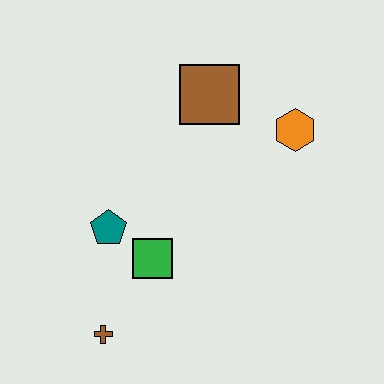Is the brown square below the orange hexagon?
No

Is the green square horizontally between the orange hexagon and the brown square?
No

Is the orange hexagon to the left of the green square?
No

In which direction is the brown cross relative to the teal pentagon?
The brown cross is below the teal pentagon.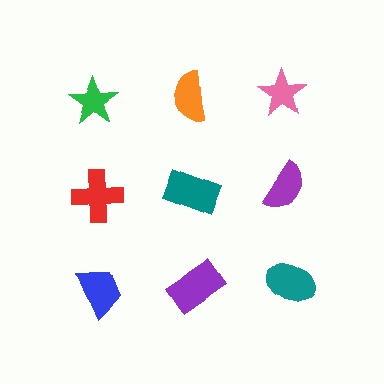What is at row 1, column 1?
A green star.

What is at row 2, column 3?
A purple semicircle.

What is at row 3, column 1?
A blue trapezoid.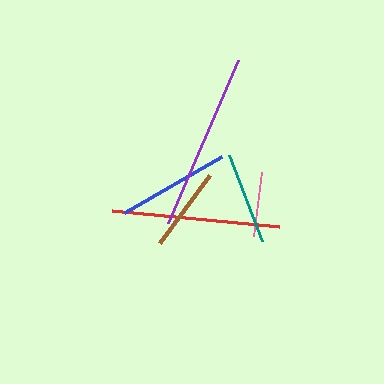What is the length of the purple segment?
The purple segment is approximately 178 pixels long.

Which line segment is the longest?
The purple line is the longest at approximately 178 pixels.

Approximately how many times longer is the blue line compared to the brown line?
The blue line is approximately 1.3 times the length of the brown line.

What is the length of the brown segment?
The brown segment is approximately 85 pixels long.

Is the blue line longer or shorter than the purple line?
The purple line is longer than the blue line.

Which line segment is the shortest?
The pink line is the shortest at approximately 65 pixels.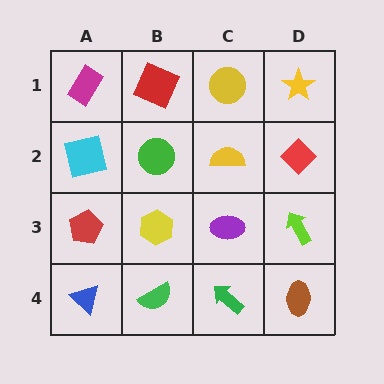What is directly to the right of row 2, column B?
A yellow semicircle.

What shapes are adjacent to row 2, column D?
A yellow star (row 1, column D), a lime arrow (row 3, column D), a yellow semicircle (row 2, column C).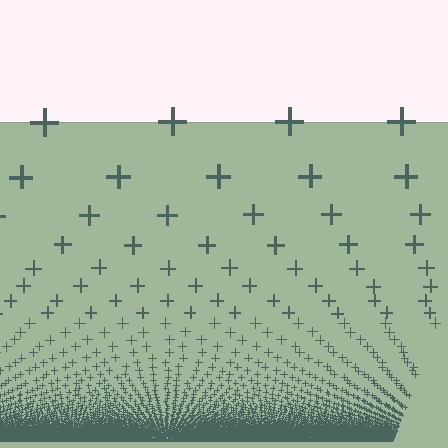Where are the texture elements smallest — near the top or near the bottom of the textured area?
Near the bottom.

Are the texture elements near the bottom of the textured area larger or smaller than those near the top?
Smaller. The gradient is inverted — elements near the bottom are smaller and denser.